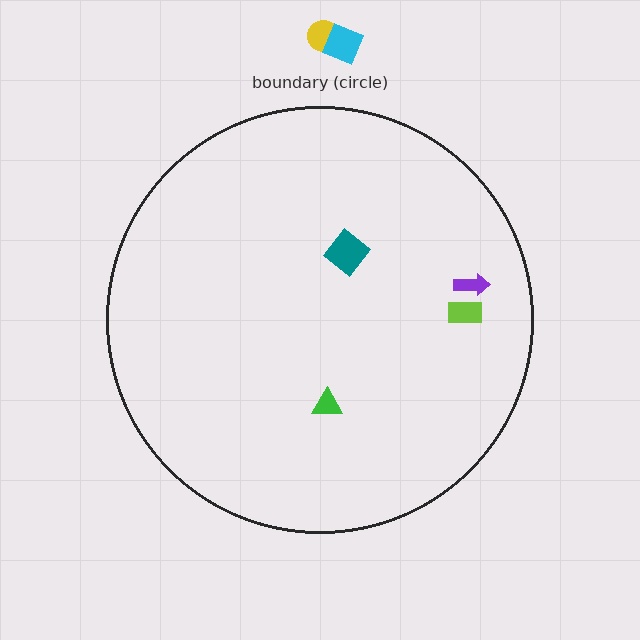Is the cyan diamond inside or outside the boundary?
Outside.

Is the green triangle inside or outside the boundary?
Inside.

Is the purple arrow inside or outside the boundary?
Inside.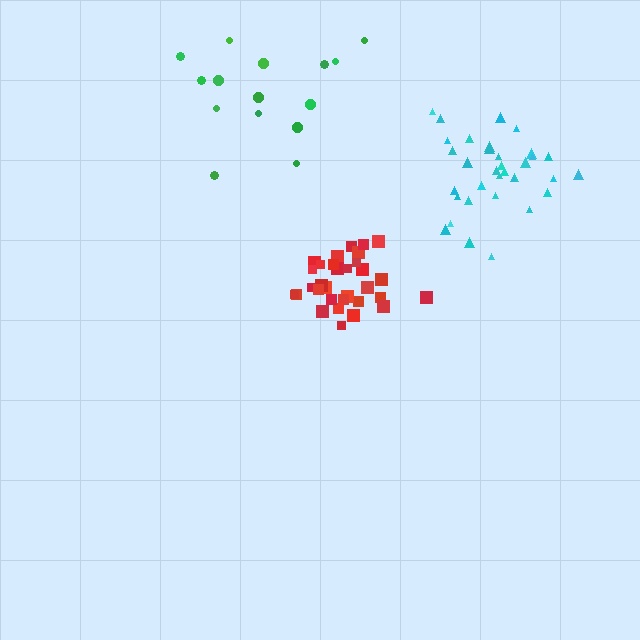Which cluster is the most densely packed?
Red.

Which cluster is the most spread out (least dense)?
Green.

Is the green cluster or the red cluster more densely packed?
Red.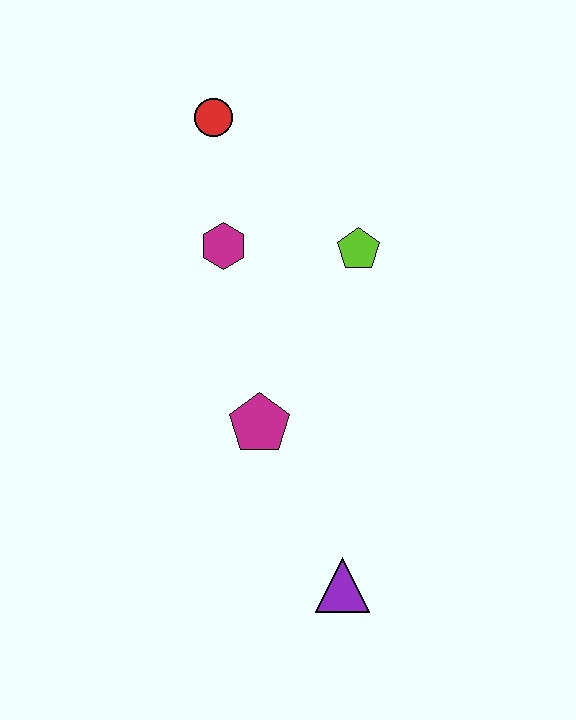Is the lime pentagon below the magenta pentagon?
No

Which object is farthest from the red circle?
The purple triangle is farthest from the red circle.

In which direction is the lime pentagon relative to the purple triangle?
The lime pentagon is above the purple triangle.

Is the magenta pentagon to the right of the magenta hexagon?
Yes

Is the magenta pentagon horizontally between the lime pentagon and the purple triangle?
No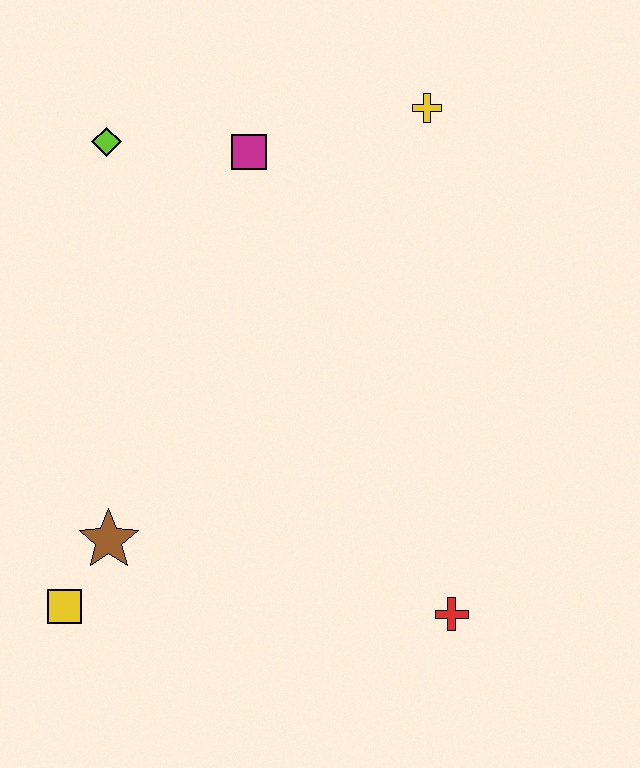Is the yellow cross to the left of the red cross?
Yes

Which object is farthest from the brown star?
The yellow cross is farthest from the brown star.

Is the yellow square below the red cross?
No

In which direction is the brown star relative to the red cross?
The brown star is to the left of the red cross.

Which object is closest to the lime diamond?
The magenta square is closest to the lime diamond.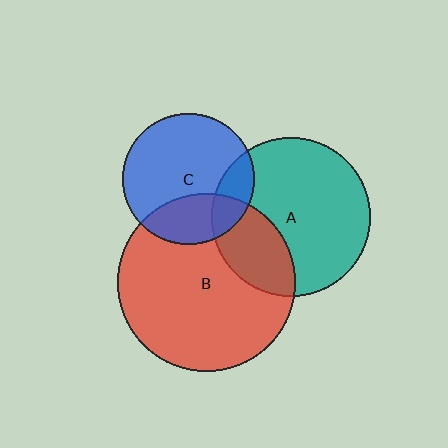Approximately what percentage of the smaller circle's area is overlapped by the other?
Approximately 30%.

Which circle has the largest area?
Circle B (red).